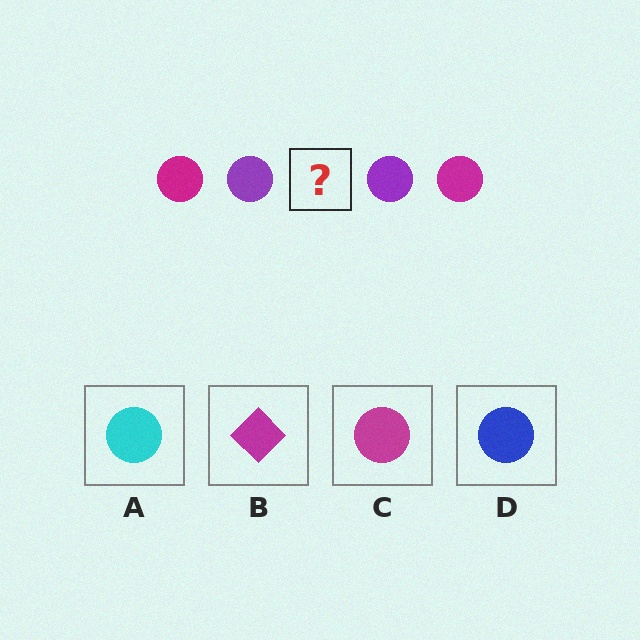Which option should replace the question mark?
Option C.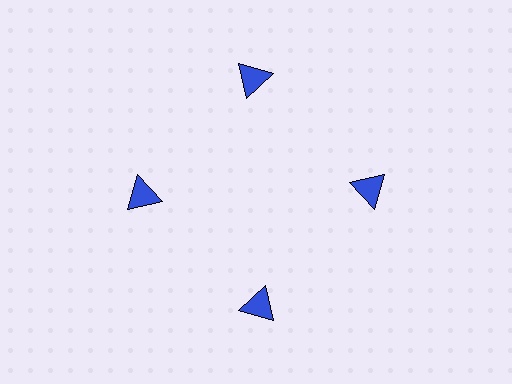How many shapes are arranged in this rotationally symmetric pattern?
There are 4 shapes, arranged in 4 groups of 1.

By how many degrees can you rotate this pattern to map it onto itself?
The pattern maps onto itself every 90 degrees of rotation.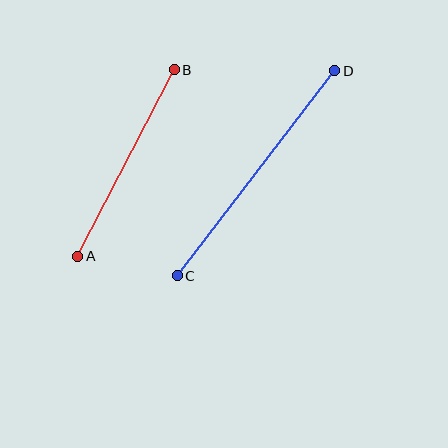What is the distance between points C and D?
The distance is approximately 258 pixels.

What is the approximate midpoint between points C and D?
The midpoint is at approximately (256, 173) pixels.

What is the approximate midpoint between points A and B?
The midpoint is at approximately (126, 163) pixels.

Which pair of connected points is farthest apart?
Points C and D are farthest apart.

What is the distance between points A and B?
The distance is approximately 210 pixels.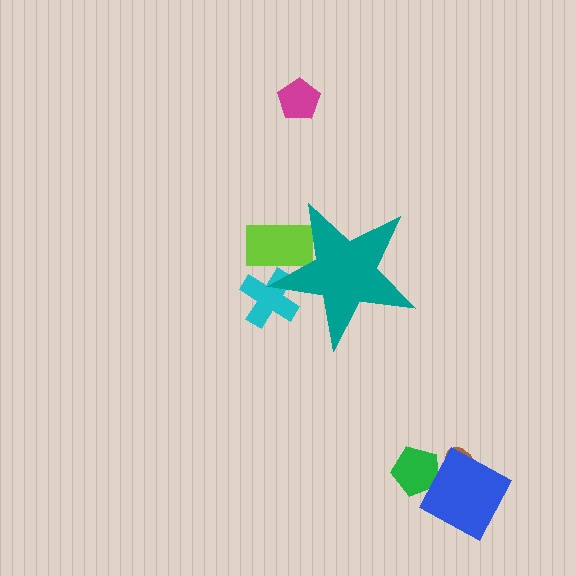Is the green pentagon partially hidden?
No, the green pentagon is fully visible.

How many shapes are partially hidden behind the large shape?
2 shapes are partially hidden.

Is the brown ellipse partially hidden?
No, the brown ellipse is fully visible.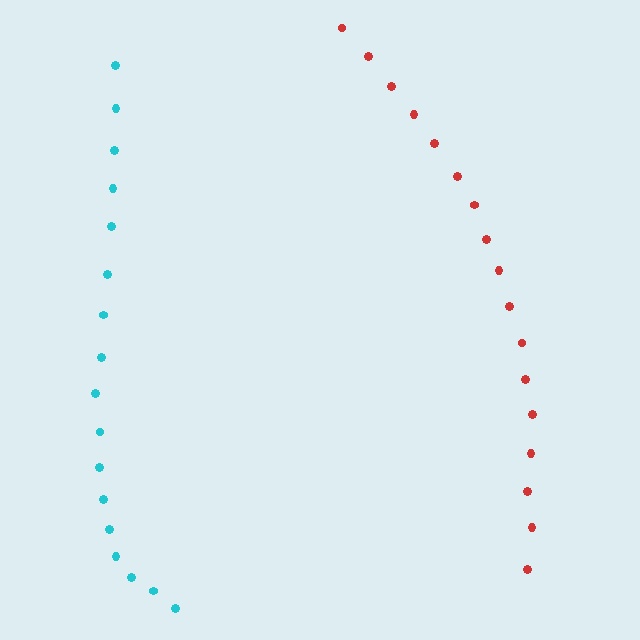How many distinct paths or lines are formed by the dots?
There are 2 distinct paths.